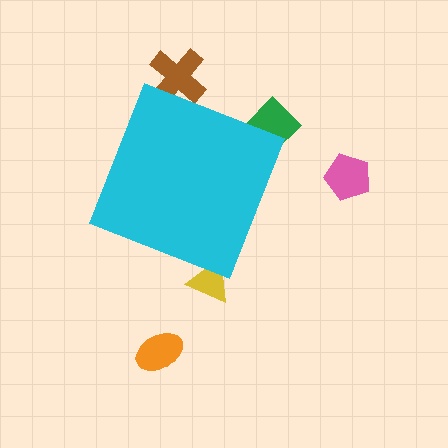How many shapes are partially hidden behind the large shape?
3 shapes are partially hidden.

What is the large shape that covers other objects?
A cyan diamond.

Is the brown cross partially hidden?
Yes, the brown cross is partially hidden behind the cyan diamond.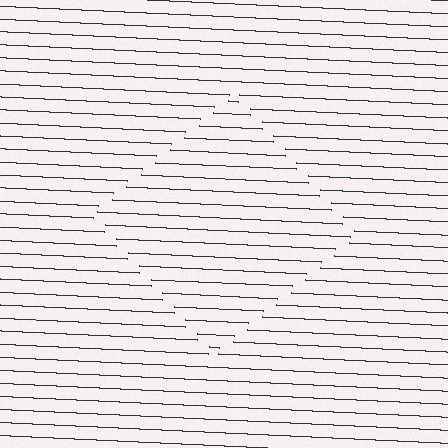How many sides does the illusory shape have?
4 sides — the line-ends trace a square.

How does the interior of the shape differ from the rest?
The interior of the shape contains the same grating, shifted by half a period — the contour is defined by the phase discontinuity where line-ends from the inner and outer gratings abut.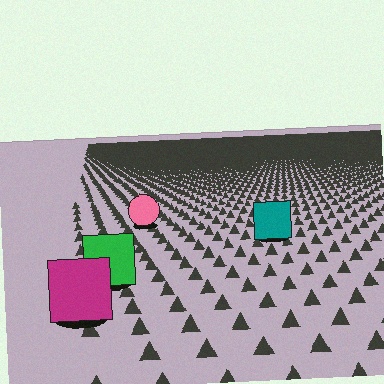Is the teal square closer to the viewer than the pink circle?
Yes. The teal square is closer — you can tell from the texture gradient: the ground texture is coarser near it.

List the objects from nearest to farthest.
From nearest to farthest: the magenta square, the green square, the teal square, the pink circle.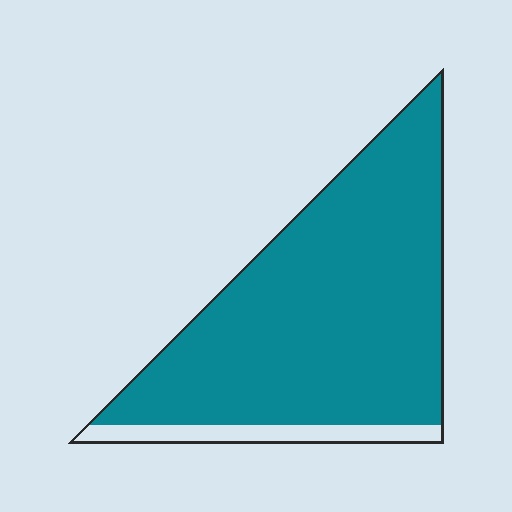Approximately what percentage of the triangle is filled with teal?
Approximately 90%.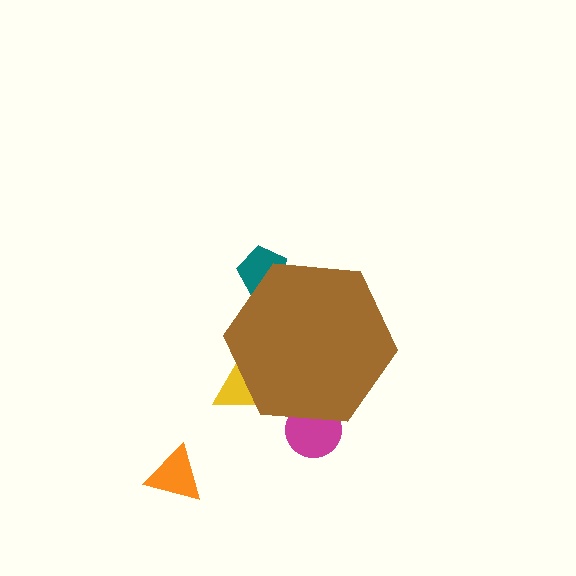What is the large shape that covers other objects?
A brown hexagon.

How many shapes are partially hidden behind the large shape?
3 shapes are partially hidden.